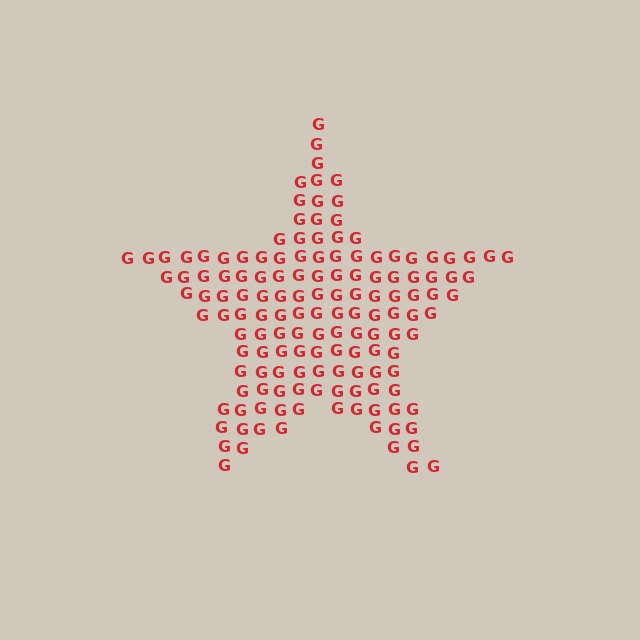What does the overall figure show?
The overall figure shows a star.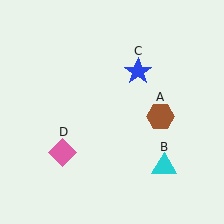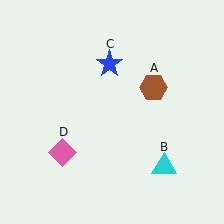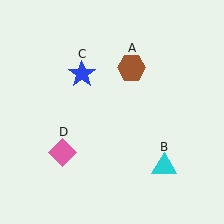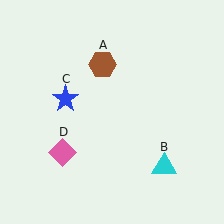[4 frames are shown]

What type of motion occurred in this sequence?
The brown hexagon (object A), blue star (object C) rotated counterclockwise around the center of the scene.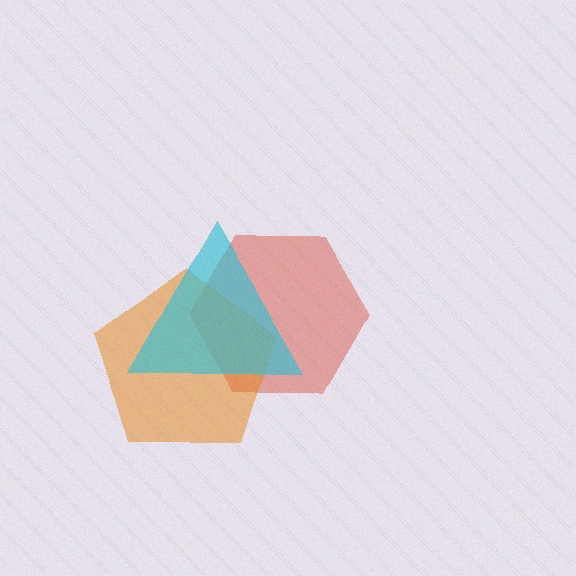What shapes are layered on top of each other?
The layered shapes are: a red hexagon, an orange pentagon, a cyan triangle.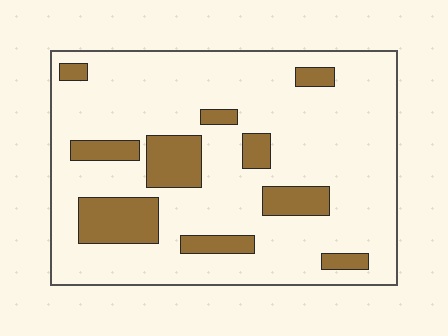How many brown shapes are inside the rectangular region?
10.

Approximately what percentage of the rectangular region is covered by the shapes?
Approximately 20%.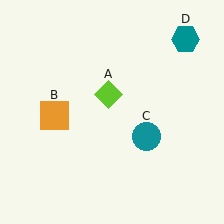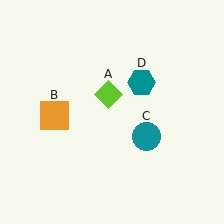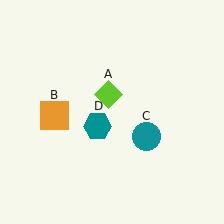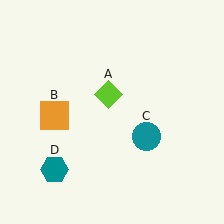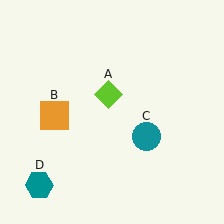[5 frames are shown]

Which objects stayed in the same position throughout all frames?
Lime diamond (object A) and orange square (object B) and teal circle (object C) remained stationary.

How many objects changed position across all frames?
1 object changed position: teal hexagon (object D).